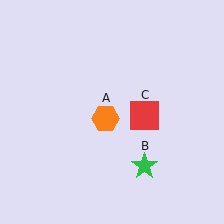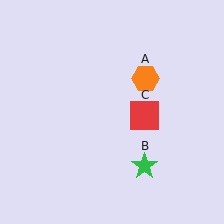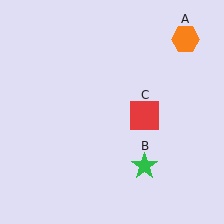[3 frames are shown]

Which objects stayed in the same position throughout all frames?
Green star (object B) and red square (object C) remained stationary.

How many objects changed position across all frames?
1 object changed position: orange hexagon (object A).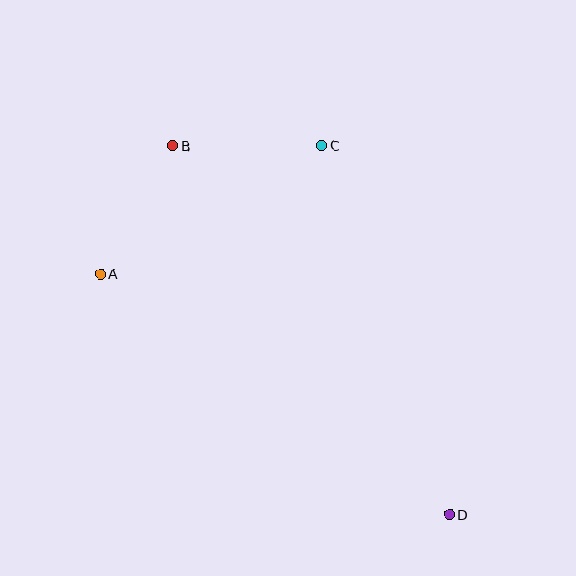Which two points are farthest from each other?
Points B and D are farthest from each other.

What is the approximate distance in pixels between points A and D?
The distance between A and D is approximately 424 pixels.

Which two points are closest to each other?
Points A and B are closest to each other.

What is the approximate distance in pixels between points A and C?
The distance between A and C is approximately 256 pixels.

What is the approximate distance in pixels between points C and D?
The distance between C and D is approximately 391 pixels.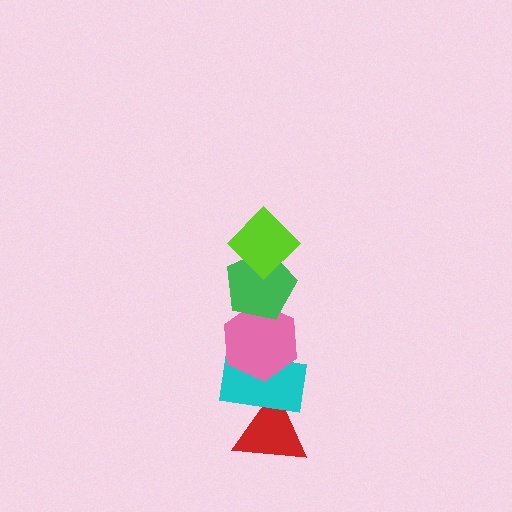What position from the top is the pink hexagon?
The pink hexagon is 3rd from the top.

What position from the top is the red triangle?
The red triangle is 5th from the top.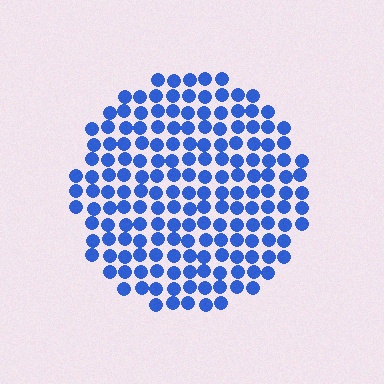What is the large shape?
The large shape is a circle.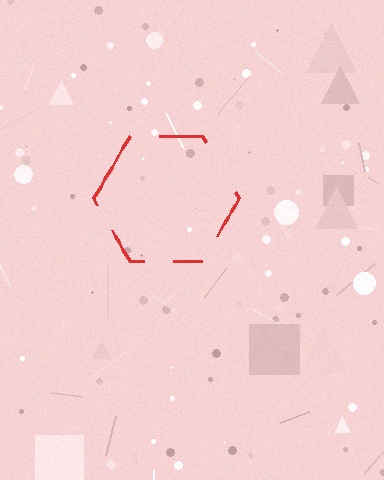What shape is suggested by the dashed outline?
The dashed outline suggests a hexagon.